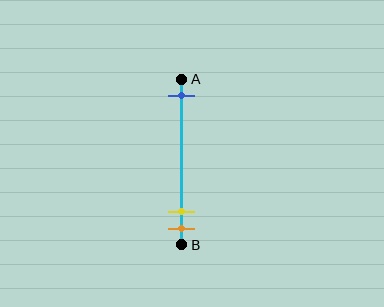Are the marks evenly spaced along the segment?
No, the marks are not evenly spaced.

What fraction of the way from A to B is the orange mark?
The orange mark is approximately 90% (0.9) of the way from A to B.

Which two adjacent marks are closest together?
The yellow and orange marks are the closest adjacent pair.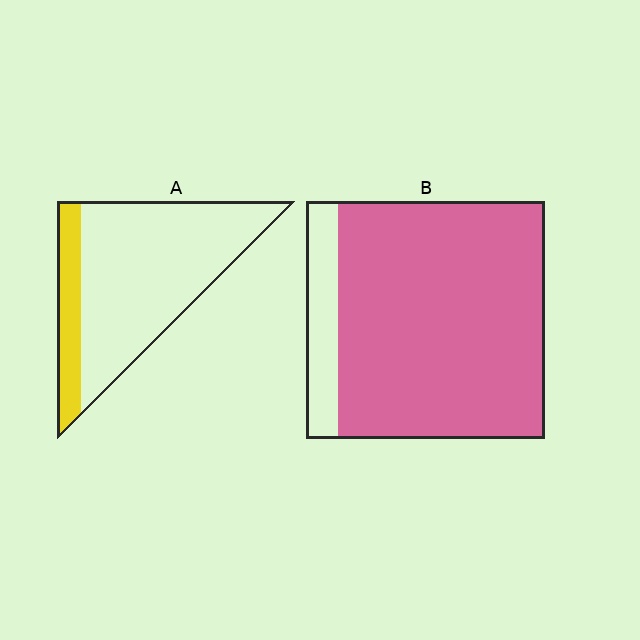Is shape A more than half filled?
No.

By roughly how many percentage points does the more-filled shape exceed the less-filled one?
By roughly 65 percentage points (B over A).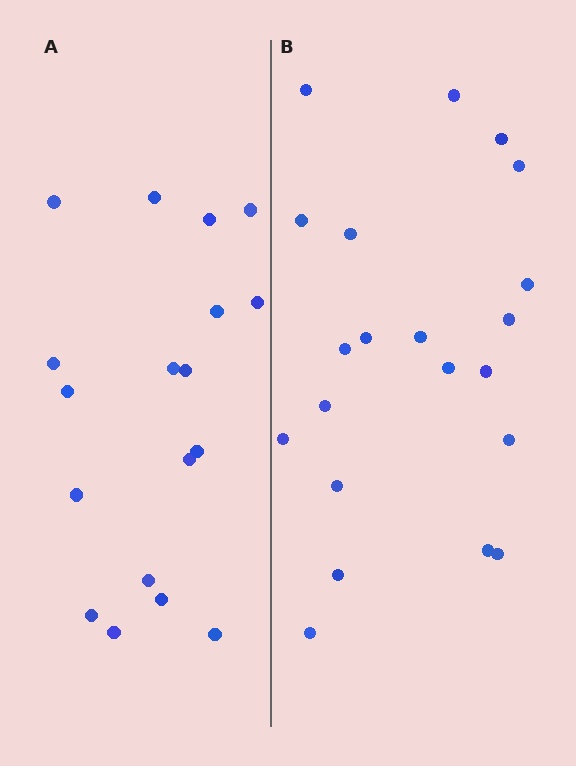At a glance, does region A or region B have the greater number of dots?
Region B (the right region) has more dots.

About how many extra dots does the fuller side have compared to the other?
Region B has just a few more — roughly 2 or 3 more dots than region A.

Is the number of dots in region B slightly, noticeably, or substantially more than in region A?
Region B has only slightly more — the two regions are fairly close. The ratio is roughly 1.2 to 1.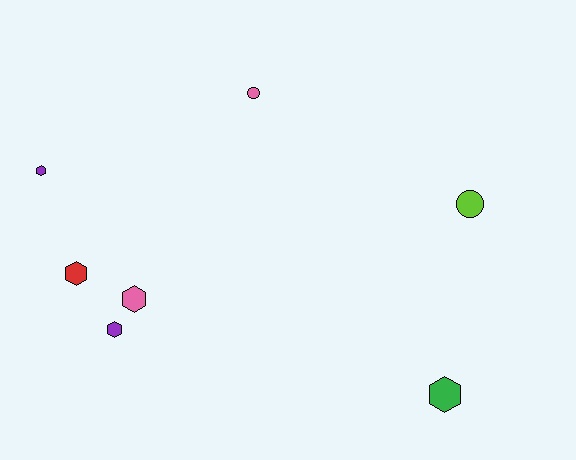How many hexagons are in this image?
There are 5 hexagons.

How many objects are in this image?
There are 7 objects.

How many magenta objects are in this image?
There are no magenta objects.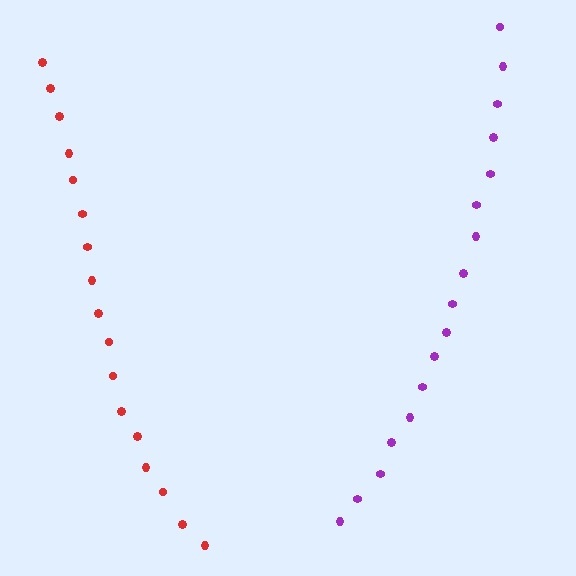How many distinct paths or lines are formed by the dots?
There are 2 distinct paths.